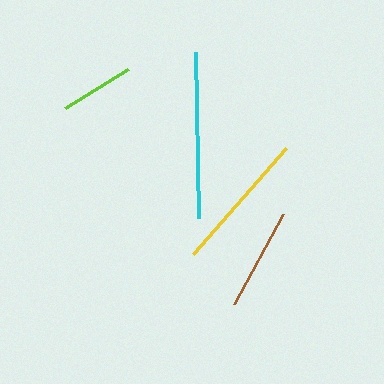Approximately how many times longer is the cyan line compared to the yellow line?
The cyan line is approximately 1.2 times the length of the yellow line.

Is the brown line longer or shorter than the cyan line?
The cyan line is longer than the brown line.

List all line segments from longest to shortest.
From longest to shortest: cyan, yellow, brown, lime.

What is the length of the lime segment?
The lime segment is approximately 74 pixels long.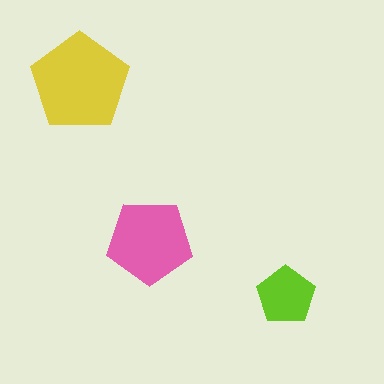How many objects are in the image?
There are 3 objects in the image.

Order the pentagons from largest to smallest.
the yellow one, the pink one, the lime one.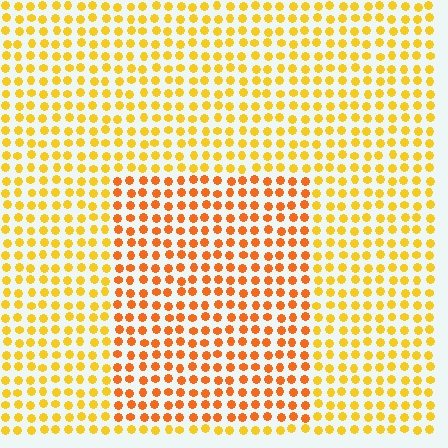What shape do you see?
I see a rectangle.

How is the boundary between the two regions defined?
The boundary is defined purely by a slight shift in hue (about 27 degrees). Spacing, size, and orientation are identical on both sides.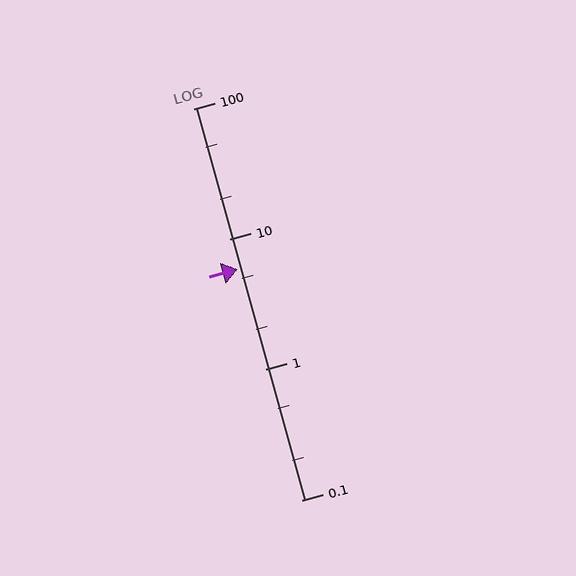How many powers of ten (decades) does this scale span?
The scale spans 3 decades, from 0.1 to 100.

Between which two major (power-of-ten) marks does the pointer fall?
The pointer is between 1 and 10.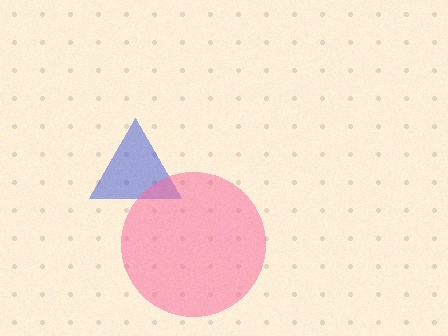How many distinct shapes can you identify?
There are 2 distinct shapes: a blue triangle, a pink circle.